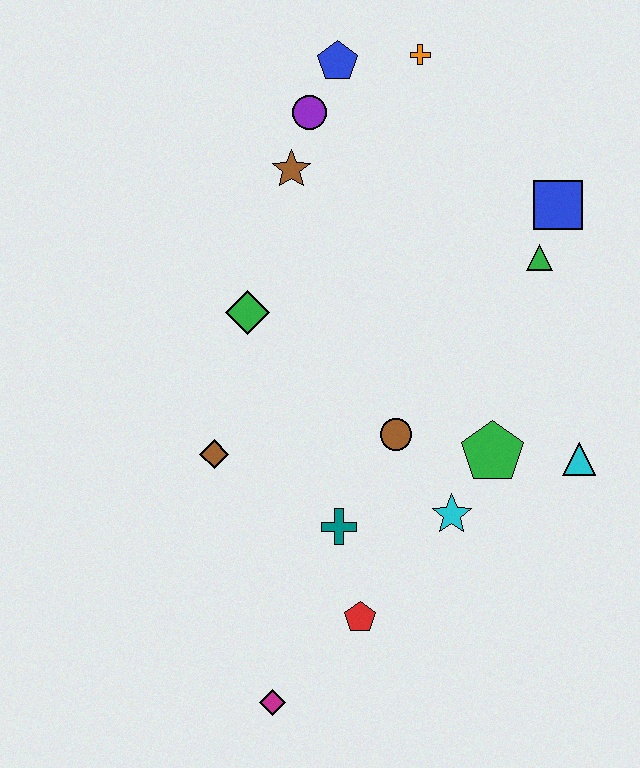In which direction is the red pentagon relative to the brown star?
The red pentagon is below the brown star.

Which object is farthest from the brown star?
The magenta diamond is farthest from the brown star.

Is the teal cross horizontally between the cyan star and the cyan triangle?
No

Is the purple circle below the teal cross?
No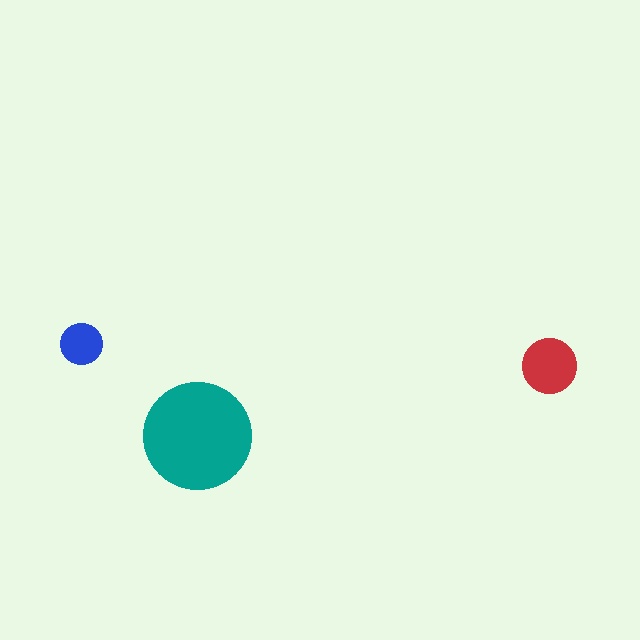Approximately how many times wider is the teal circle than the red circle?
About 2 times wider.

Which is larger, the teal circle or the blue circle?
The teal one.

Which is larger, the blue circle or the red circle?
The red one.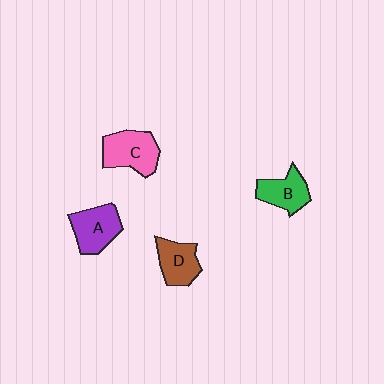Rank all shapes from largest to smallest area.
From largest to smallest: C (pink), A (purple), D (brown), B (green).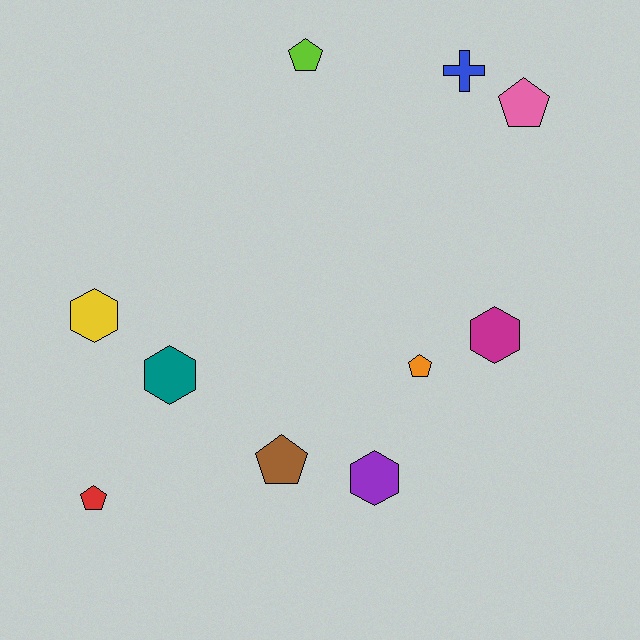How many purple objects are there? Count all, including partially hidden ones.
There is 1 purple object.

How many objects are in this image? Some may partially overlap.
There are 10 objects.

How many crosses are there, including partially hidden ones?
There is 1 cross.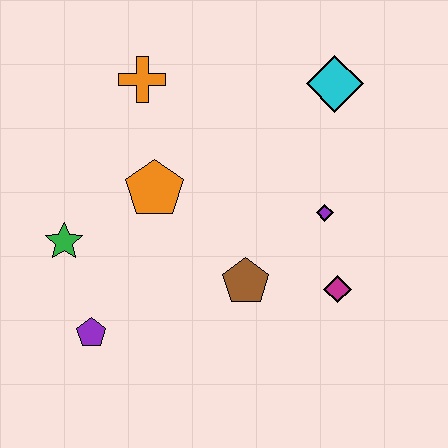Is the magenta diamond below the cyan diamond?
Yes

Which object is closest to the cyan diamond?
The purple diamond is closest to the cyan diamond.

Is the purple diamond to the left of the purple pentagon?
No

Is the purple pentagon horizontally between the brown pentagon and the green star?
Yes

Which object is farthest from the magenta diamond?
The orange cross is farthest from the magenta diamond.